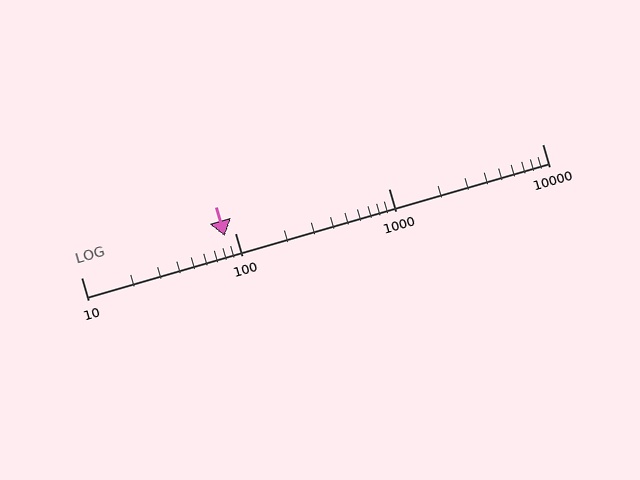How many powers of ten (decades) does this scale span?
The scale spans 3 decades, from 10 to 10000.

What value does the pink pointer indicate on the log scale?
The pointer indicates approximately 86.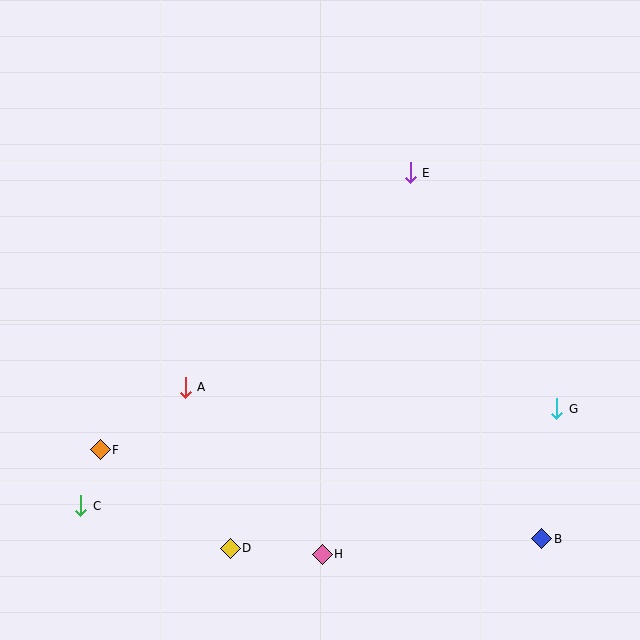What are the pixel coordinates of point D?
Point D is at (230, 548).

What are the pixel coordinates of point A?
Point A is at (185, 387).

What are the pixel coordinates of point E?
Point E is at (410, 173).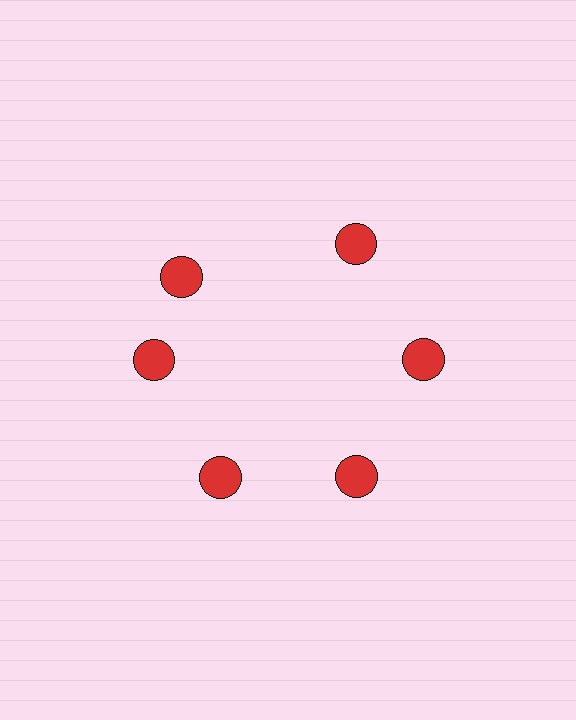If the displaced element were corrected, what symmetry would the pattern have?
It would have 6-fold rotational symmetry — the pattern would map onto itself every 60 degrees.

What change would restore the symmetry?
The symmetry would be restored by rotating it back into even spacing with its neighbors so that all 6 circles sit at equal angles and equal distance from the center.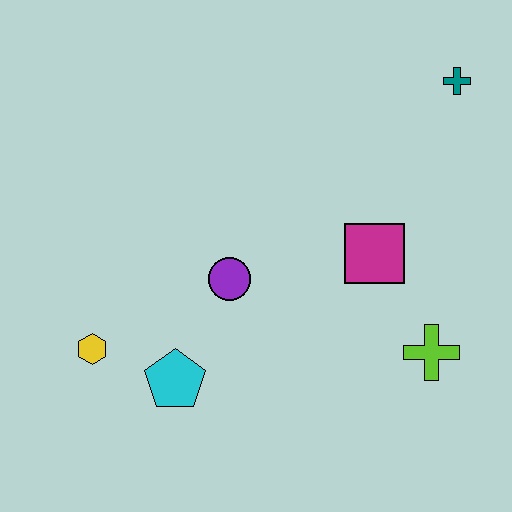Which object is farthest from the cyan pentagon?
The teal cross is farthest from the cyan pentagon.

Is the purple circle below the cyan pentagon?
No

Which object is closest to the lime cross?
The magenta square is closest to the lime cross.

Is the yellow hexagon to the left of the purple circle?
Yes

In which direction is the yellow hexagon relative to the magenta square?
The yellow hexagon is to the left of the magenta square.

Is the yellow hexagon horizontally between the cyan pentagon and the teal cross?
No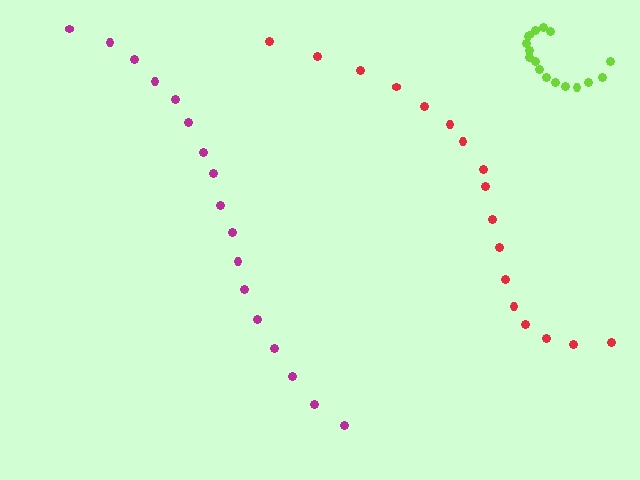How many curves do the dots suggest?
There are 3 distinct paths.